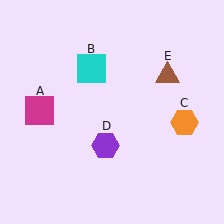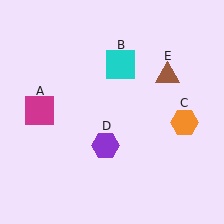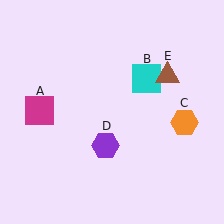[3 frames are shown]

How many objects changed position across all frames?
1 object changed position: cyan square (object B).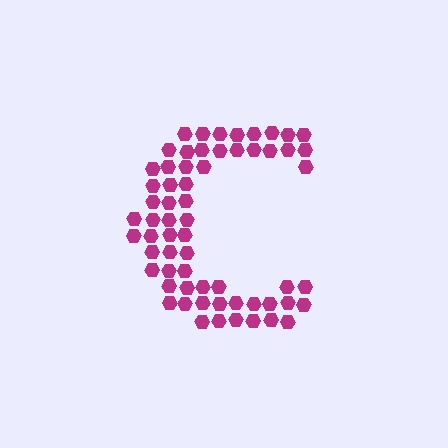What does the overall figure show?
The overall figure shows the letter C.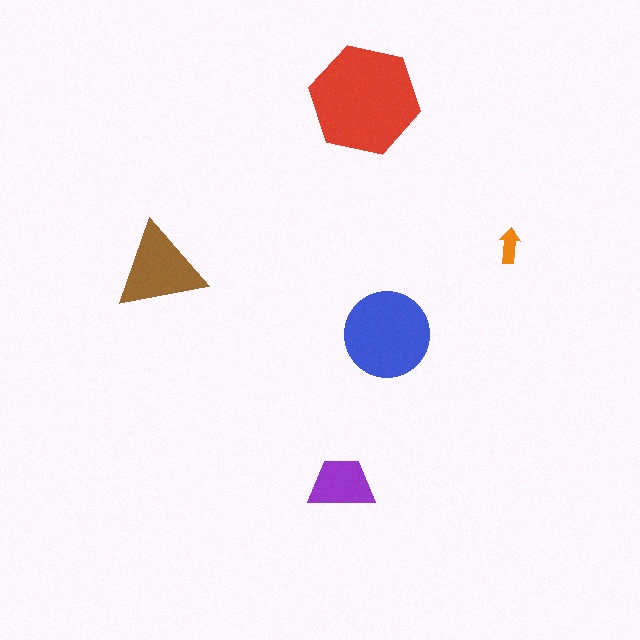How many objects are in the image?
There are 5 objects in the image.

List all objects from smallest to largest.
The orange arrow, the purple trapezoid, the brown triangle, the blue circle, the red hexagon.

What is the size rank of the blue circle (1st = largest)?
2nd.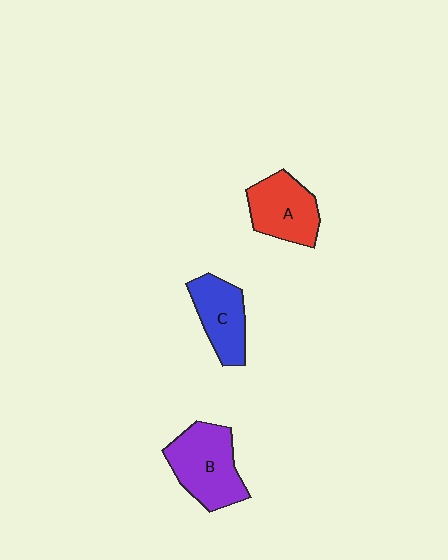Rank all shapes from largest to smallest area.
From largest to smallest: B (purple), A (red), C (blue).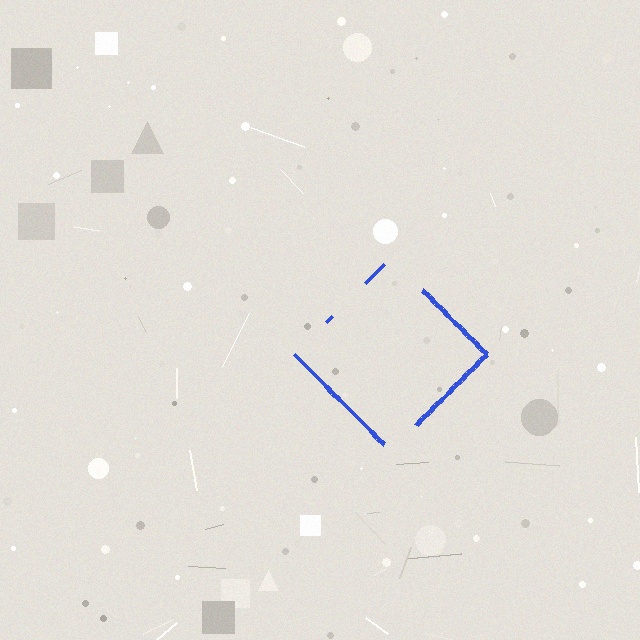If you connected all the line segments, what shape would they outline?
They would outline a diamond.